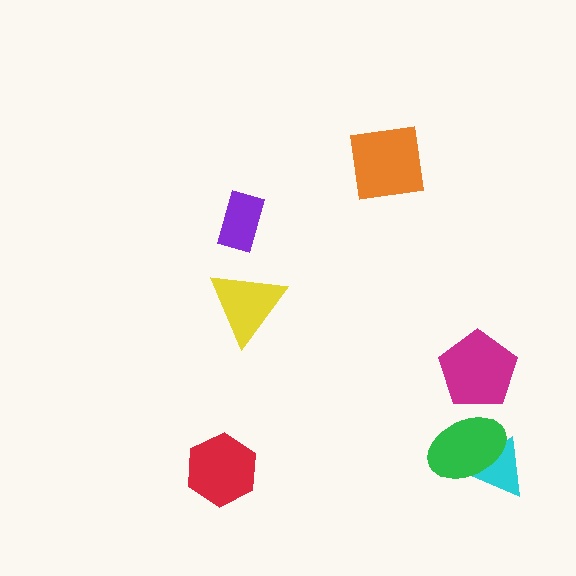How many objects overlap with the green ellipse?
1 object overlaps with the green ellipse.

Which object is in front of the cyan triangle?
The green ellipse is in front of the cyan triangle.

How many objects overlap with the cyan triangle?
1 object overlaps with the cyan triangle.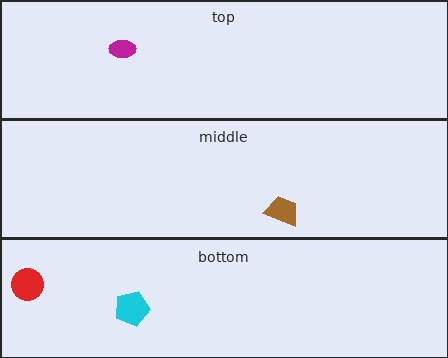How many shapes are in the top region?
1.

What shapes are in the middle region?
The brown trapezoid.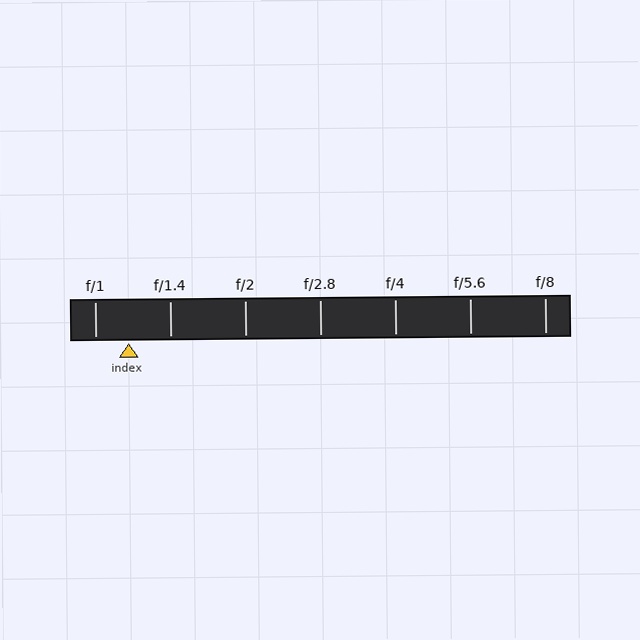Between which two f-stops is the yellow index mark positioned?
The index mark is between f/1 and f/1.4.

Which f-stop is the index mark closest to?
The index mark is closest to f/1.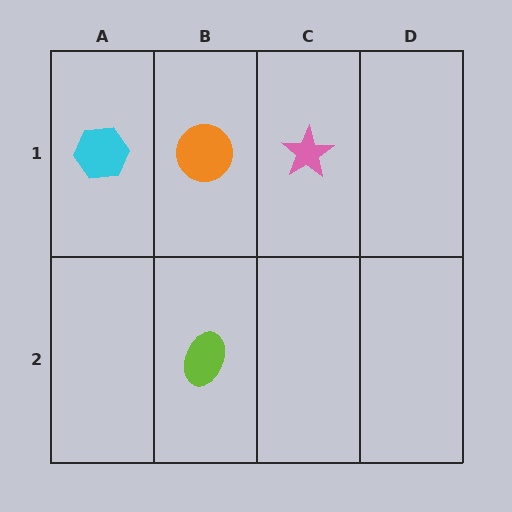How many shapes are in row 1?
3 shapes.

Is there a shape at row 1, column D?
No, that cell is empty.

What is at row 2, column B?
A lime ellipse.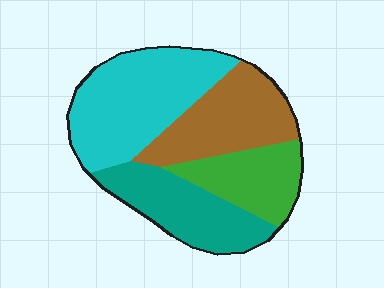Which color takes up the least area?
Green, at roughly 20%.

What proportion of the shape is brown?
Brown covers around 25% of the shape.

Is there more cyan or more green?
Cyan.